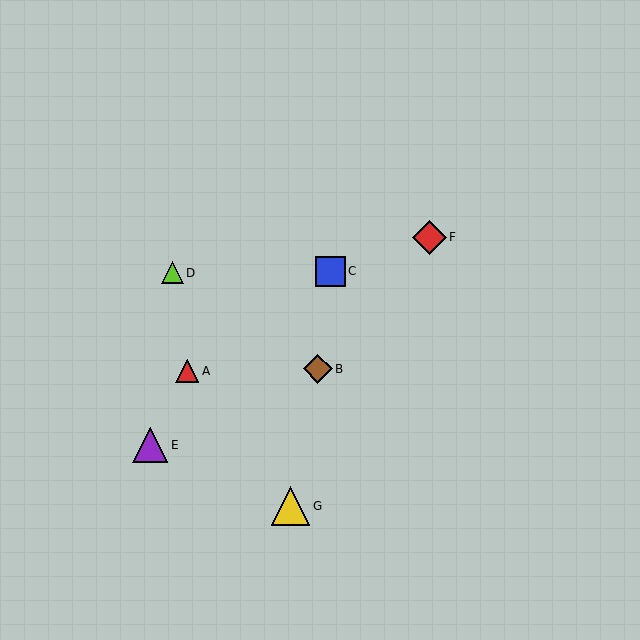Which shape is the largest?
The yellow triangle (labeled G) is the largest.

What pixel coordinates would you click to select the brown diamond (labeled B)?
Click at (318, 369) to select the brown diamond B.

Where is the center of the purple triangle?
The center of the purple triangle is at (150, 445).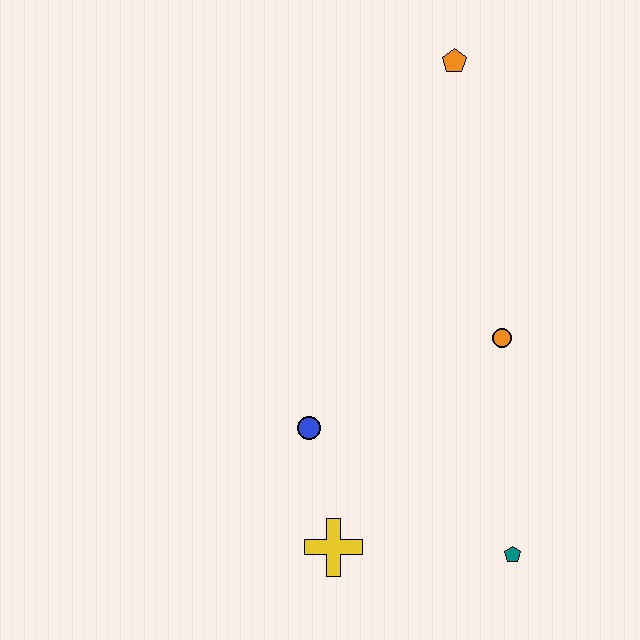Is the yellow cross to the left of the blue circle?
No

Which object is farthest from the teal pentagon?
The orange pentagon is farthest from the teal pentagon.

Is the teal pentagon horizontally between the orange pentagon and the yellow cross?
No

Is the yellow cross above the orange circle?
No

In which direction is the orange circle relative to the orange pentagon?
The orange circle is below the orange pentagon.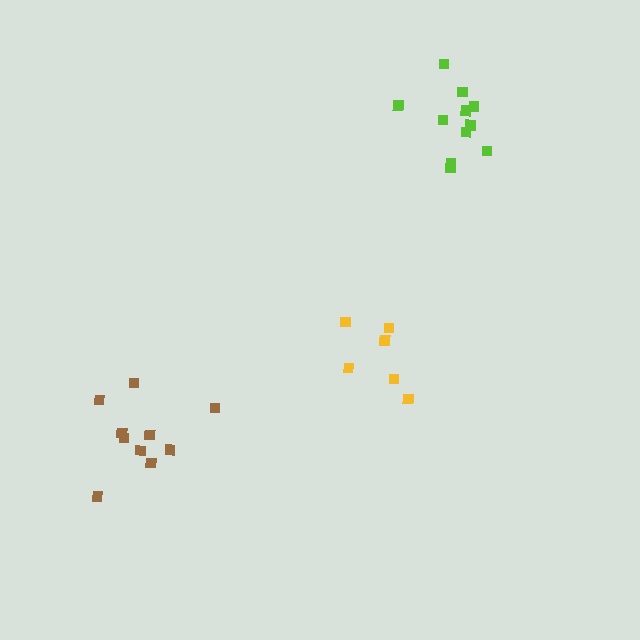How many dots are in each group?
Group 1: 11 dots, Group 2: 6 dots, Group 3: 10 dots (27 total).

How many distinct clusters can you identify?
There are 3 distinct clusters.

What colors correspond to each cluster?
The clusters are colored: lime, yellow, brown.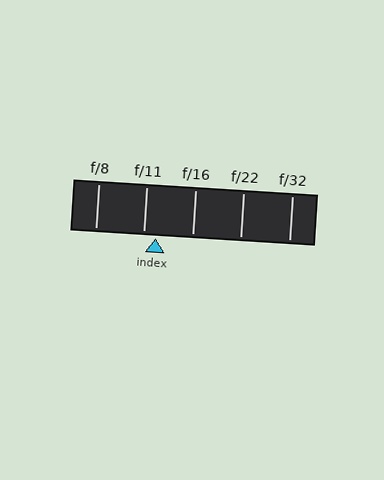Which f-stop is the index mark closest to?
The index mark is closest to f/11.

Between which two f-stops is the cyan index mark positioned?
The index mark is between f/11 and f/16.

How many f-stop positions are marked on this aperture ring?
There are 5 f-stop positions marked.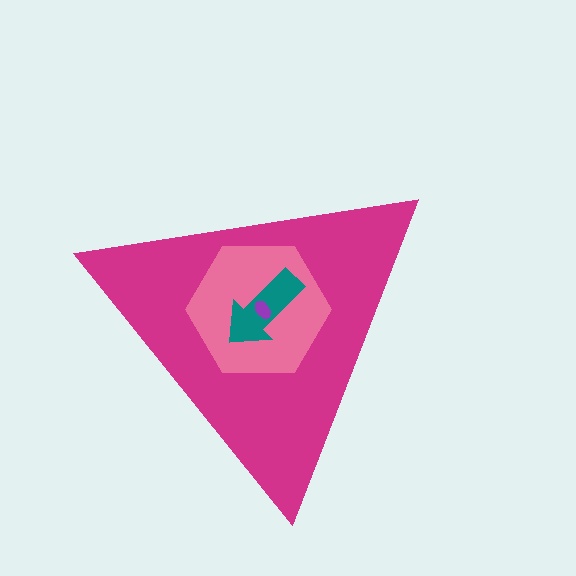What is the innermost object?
The purple ellipse.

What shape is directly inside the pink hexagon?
The teal arrow.